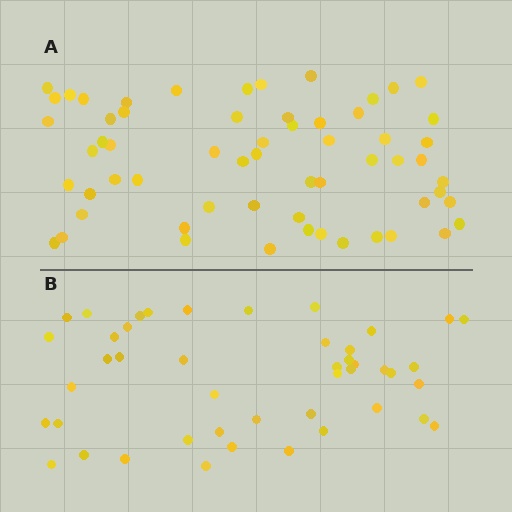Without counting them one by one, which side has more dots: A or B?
Region A (the top region) has more dots.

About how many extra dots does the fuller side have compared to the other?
Region A has approximately 15 more dots than region B.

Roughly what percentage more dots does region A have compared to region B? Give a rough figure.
About 35% more.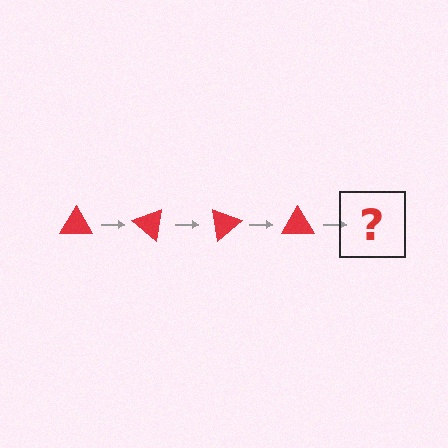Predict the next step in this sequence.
The next step is a red triangle rotated 160 degrees.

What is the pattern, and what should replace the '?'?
The pattern is that the triangle rotates 40 degrees each step. The '?' should be a red triangle rotated 160 degrees.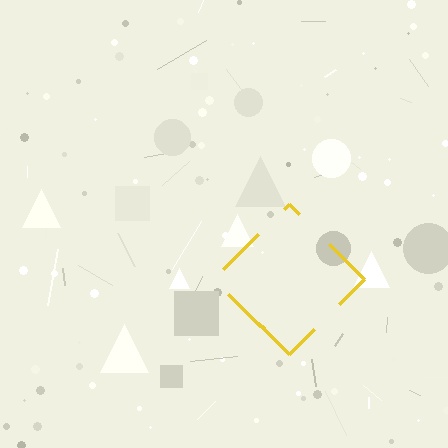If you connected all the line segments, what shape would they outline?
They would outline a diamond.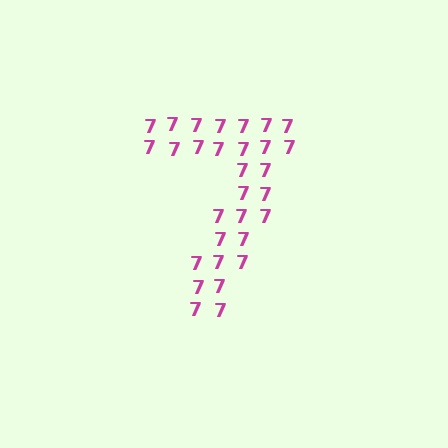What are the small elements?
The small elements are digit 7's.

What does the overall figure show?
The overall figure shows the digit 7.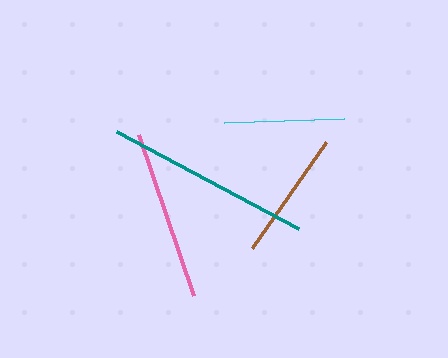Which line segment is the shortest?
The cyan line is the shortest at approximately 119 pixels.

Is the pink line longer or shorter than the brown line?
The pink line is longer than the brown line.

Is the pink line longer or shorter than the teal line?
The teal line is longer than the pink line.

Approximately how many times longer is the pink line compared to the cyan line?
The pink line is approximately 1.4 times the length of the cyan line.